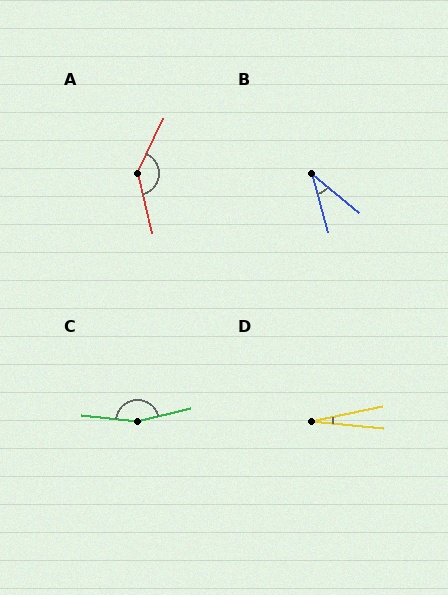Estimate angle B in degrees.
Approximately 35 degrees.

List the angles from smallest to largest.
D (17°), B (35°), A (142°), C (161°).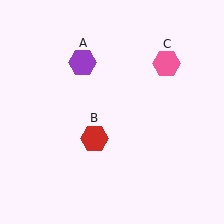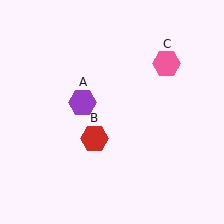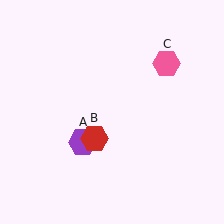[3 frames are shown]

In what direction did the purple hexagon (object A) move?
The purple hexagon (object A) moved down.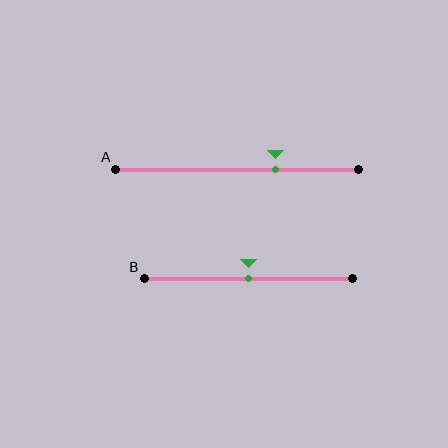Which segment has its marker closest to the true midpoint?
Segment B has its marker closest to the true midpoint.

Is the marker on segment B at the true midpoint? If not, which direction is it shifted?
Yes, the marker on segment B is at the true midpoint.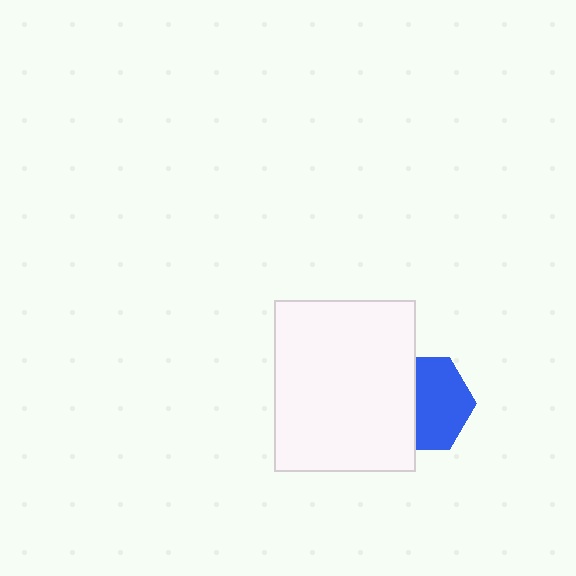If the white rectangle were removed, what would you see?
You would see the complete blue hexagon.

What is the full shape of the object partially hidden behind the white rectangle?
The partially hidden object is a blue hexagon.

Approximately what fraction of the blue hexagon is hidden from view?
Roughly 40% of the blue hexagon is hidden behind the white rectangle.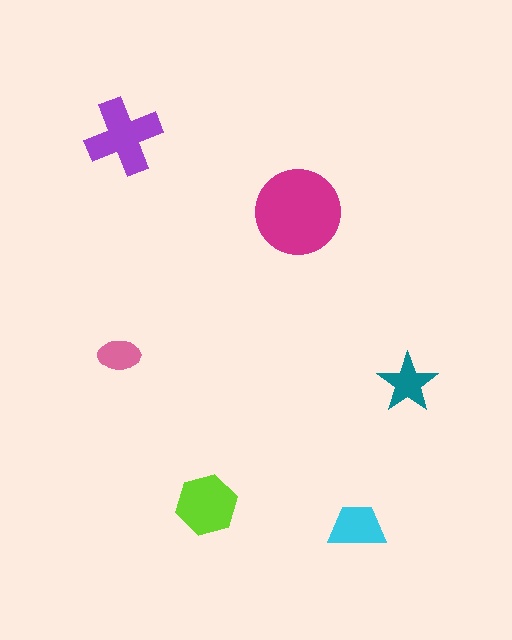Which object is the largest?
The magenta circle.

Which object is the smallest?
The pink ellipse.